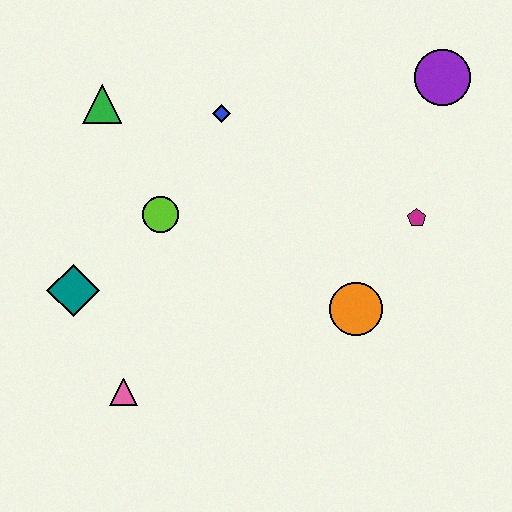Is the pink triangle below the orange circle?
Yes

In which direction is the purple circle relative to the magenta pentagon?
The purple circle is above the magenta pentagon.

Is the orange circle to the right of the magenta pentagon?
No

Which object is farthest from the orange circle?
The green triangle is farthest from the orange circle.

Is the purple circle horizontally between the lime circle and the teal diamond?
No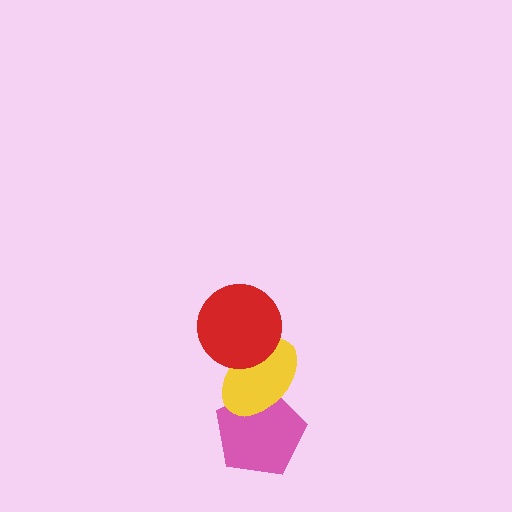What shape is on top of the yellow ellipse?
The red circle is on top of the yellow ellipse.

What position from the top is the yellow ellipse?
The yellow ellipse is 2nd from the top.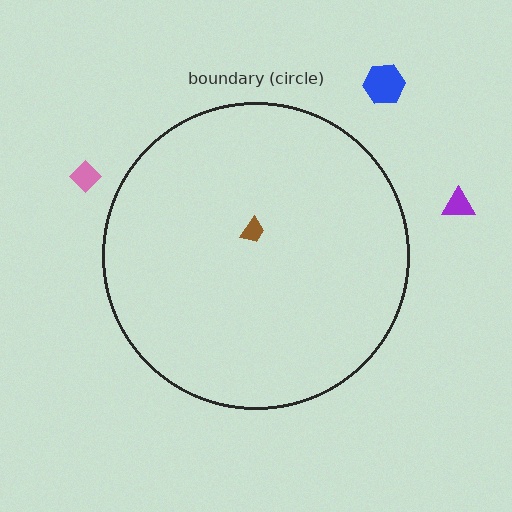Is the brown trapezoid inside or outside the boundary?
Inside.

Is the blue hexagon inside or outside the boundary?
Outside.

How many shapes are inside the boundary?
1 inside, 3 outside.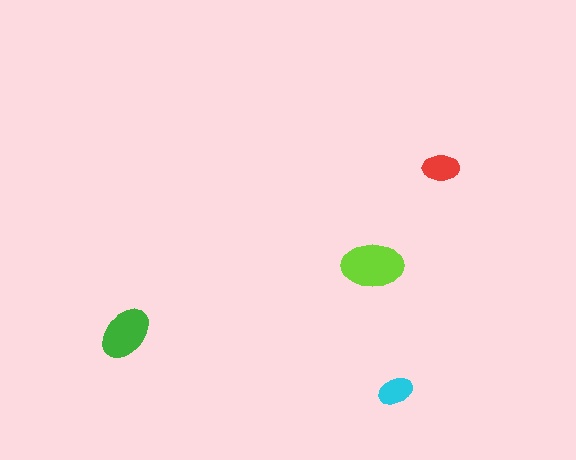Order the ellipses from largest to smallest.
the lime one, the green one, the red one, the cyan one.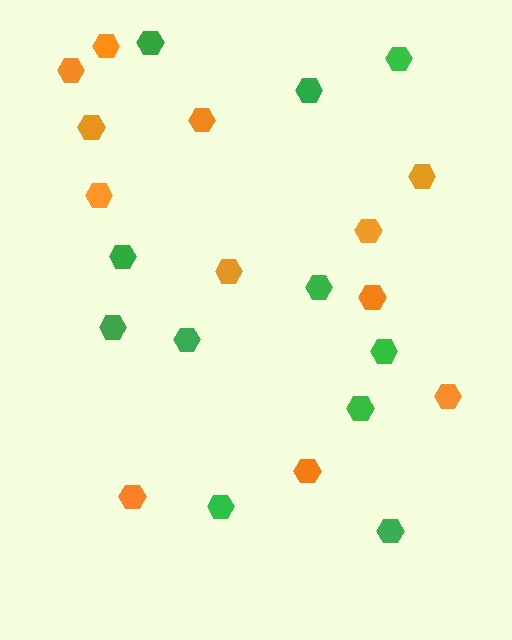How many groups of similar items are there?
There are 2 groups: one group of orange hexagons (12) and one group of green hexagons (11).